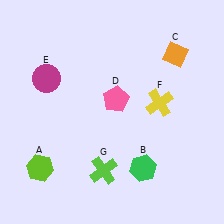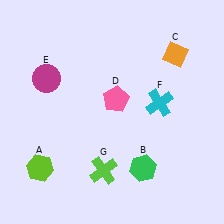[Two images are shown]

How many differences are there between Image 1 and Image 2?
There is 1 difference between the two images.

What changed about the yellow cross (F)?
In Image 1, F is yellow. In Image 2, it changed to cyan.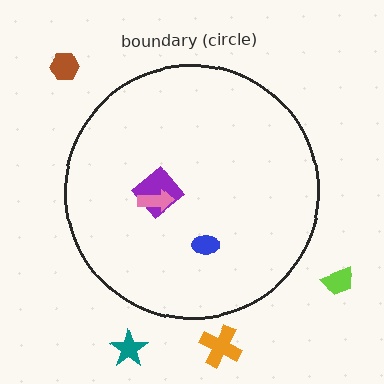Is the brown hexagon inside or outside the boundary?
Outside.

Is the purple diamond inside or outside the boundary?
Inside.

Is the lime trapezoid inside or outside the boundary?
Outside.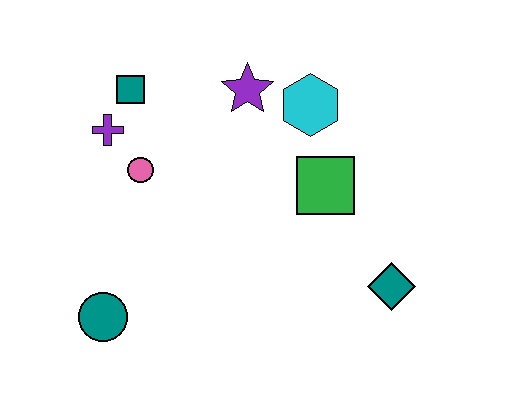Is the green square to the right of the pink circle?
Yes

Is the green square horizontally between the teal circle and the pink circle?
No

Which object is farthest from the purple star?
The teal circle is farthest from the purple star.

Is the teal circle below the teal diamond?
Yes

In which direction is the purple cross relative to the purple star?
The purple cross is to the left of the purple star.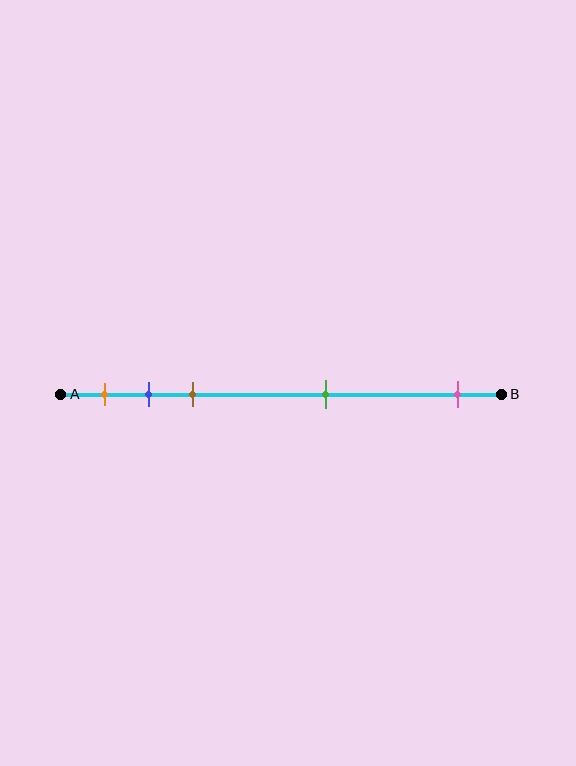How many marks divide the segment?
There are 5 marks dividing the segment.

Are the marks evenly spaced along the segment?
No, the marks are not evenly spaced.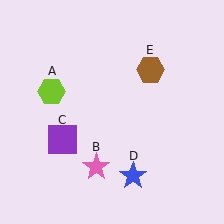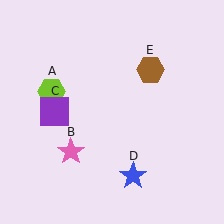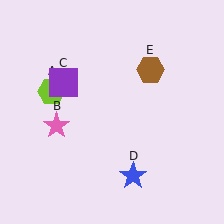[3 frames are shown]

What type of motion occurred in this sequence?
The pink star (object B), purple square (object C) rotated clockwise around the center of the scene.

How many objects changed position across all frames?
2 objects changed position: pink star (object B), purple square (object C).